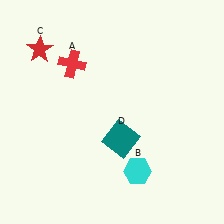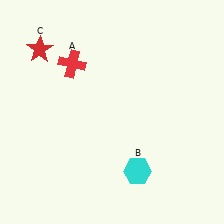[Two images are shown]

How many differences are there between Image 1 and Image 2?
There is 1 difference between the two images.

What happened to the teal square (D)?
The teal square (D) was removed in Image 2. It was in the bottom-right area of Image 1.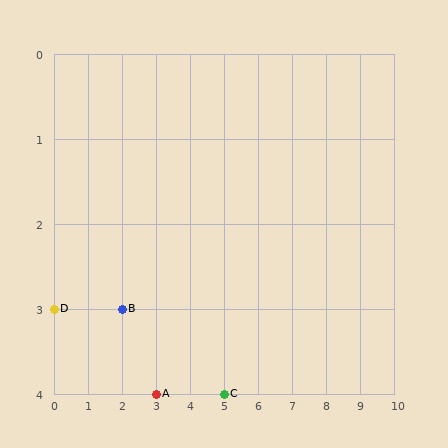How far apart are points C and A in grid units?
Points C and A are 2 columns apart.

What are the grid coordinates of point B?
Point B is at grid coordinates (2, 3).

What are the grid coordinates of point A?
Point A is at grid coordinates (3, 4).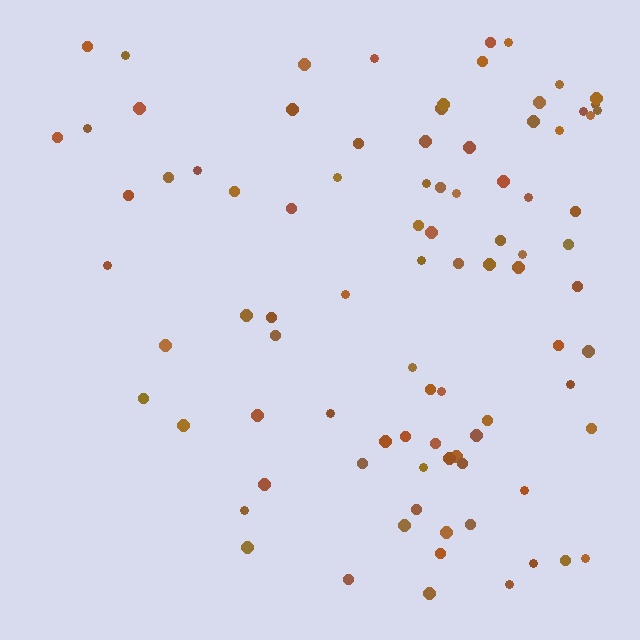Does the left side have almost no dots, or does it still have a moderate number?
Still a moderate number, just noticeably fewer than the right.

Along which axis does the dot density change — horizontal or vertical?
Horizontal.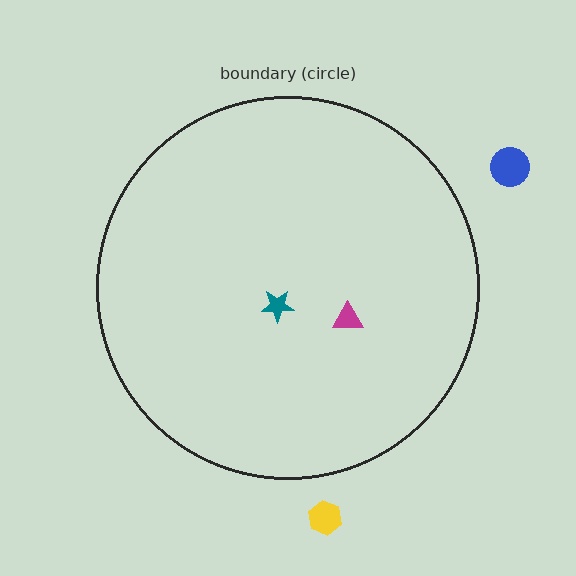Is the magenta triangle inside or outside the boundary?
Inside.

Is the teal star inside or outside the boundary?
Inside.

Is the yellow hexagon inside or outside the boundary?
Outside.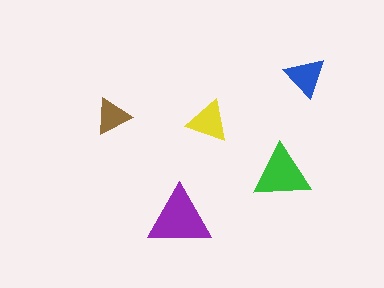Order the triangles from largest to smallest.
the purple one, the green one, the yellow one, the blue one, the brown one.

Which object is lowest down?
The purple triangle is bottommost.